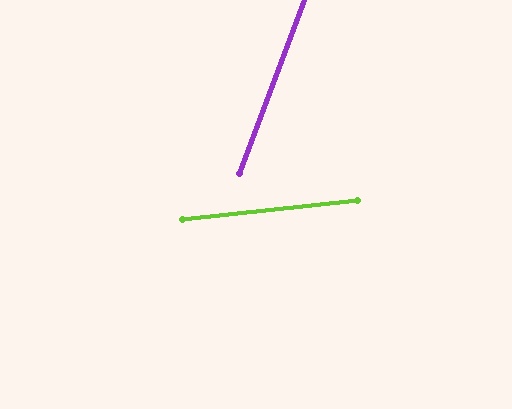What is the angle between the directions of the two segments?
Approximately 64 degrees.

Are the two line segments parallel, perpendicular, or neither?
Neither parallel nor perpendicular — they differ by about 64°.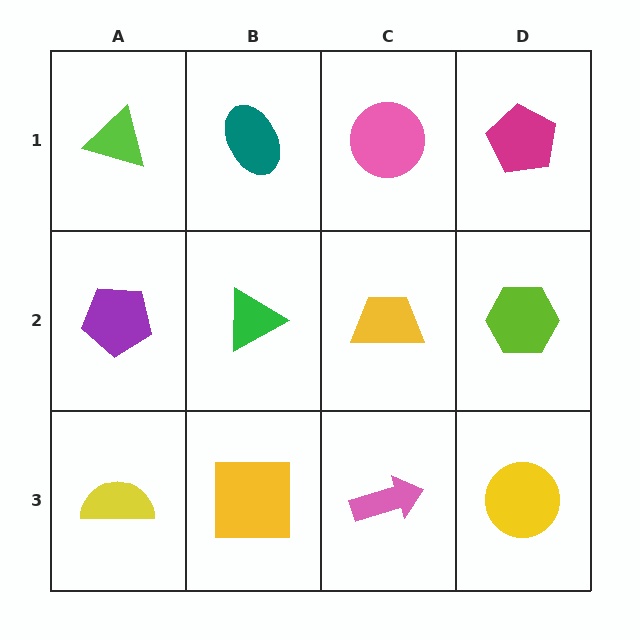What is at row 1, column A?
A lime triangle.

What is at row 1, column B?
A teal ellipse.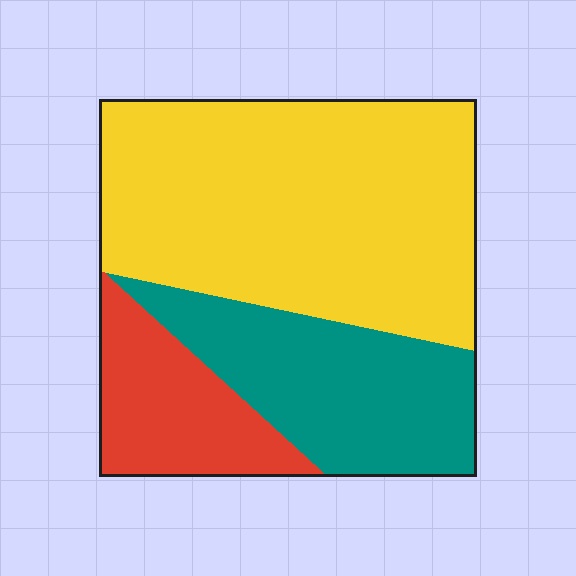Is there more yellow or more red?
Yellow.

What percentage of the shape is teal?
Teal takes up between a quarter and a half of the shape.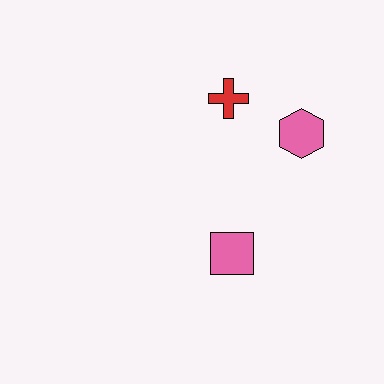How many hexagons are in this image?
There is 1 hexagon.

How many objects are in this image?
There are 3 objects.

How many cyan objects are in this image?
There are no cyan objects.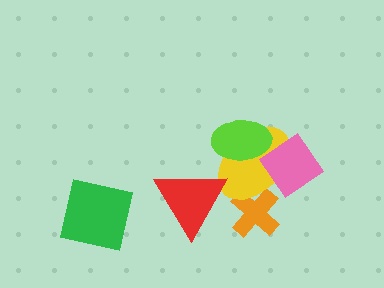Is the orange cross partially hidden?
Yes, it is partially covered by another shape.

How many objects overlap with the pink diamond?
2 objects overlap with the pink diamond.